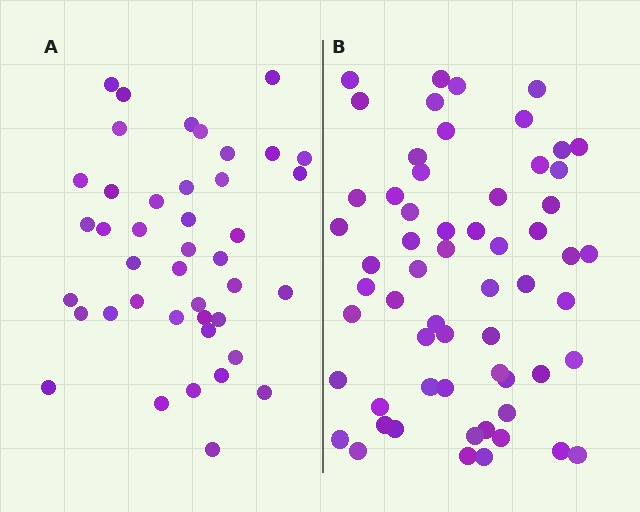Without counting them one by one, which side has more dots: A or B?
Region B (the right region) has more dots.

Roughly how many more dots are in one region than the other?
Region B has approximately 20 more dots than region A.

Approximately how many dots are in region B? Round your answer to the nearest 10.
About 60 dots.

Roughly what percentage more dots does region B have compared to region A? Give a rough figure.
About 45% more.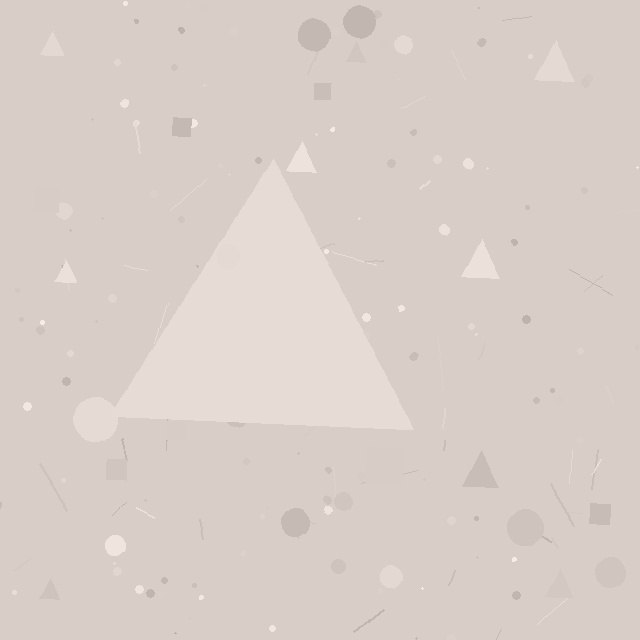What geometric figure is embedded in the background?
A triangle is embedded in the background.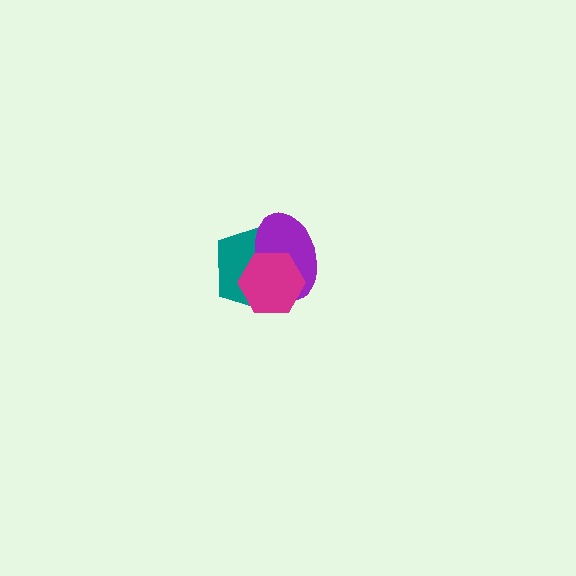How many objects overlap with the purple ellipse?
2 objects overlap with the purple ellipse.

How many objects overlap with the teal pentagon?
2 objects overlap with the teal pentagon.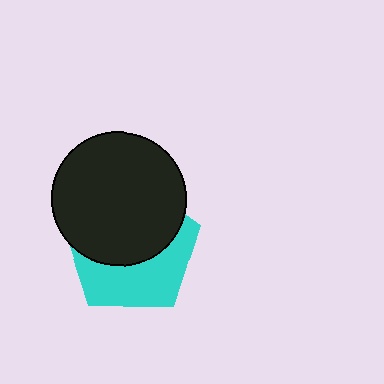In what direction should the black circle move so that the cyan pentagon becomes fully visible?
The black circle should move up. That is the shortest direction to clear the overlap and leave the cyan pentagon fully visible.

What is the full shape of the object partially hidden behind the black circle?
The partially hidden object is a cyan pentagon.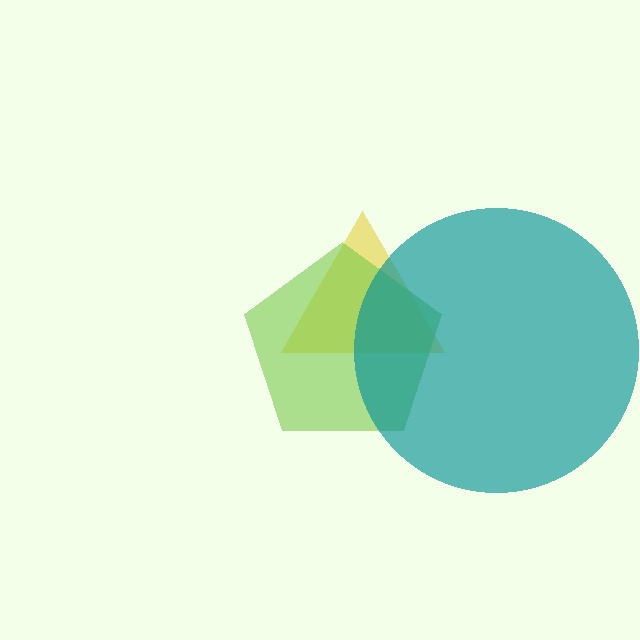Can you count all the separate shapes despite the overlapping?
Yes, there are 3 separate shapes.